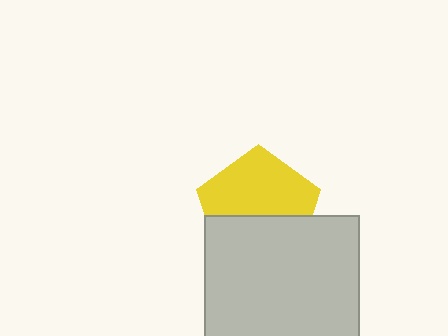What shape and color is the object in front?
The object in front is a light gray rectangle.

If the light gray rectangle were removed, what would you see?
You would see the complete yellow pentagon.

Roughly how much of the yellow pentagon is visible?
About half of it is visible (roughly 57%).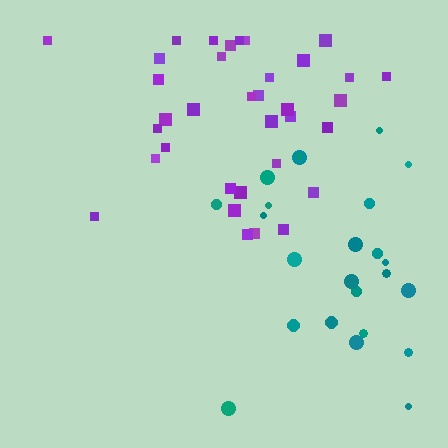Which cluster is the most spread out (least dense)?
Teal.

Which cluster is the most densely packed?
Purple.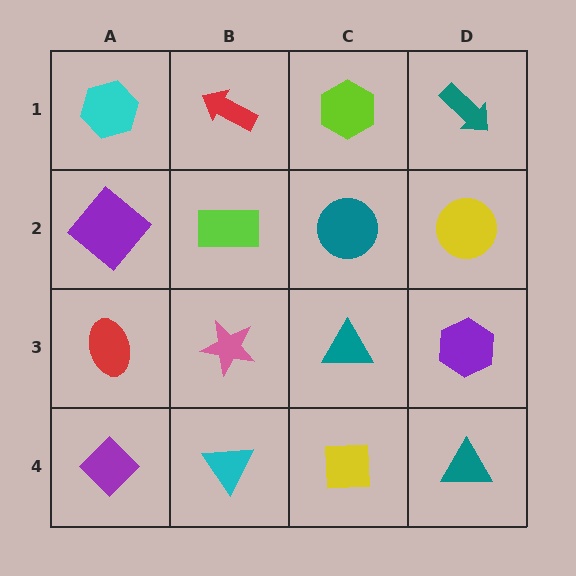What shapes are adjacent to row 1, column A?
A purple diamond (row 2, column A), a red arrow (row 1, column B).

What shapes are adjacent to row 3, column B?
A lime rectangle (row 2, column B), a cyan triangle (row 4, column B), a red ellipse (row 3, column A), a teal triangle (row 3, column C).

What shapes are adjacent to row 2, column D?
A teal arrow (row 1, column D), a purple hexagon (row 3, column D), a teal circle (row 2, column C).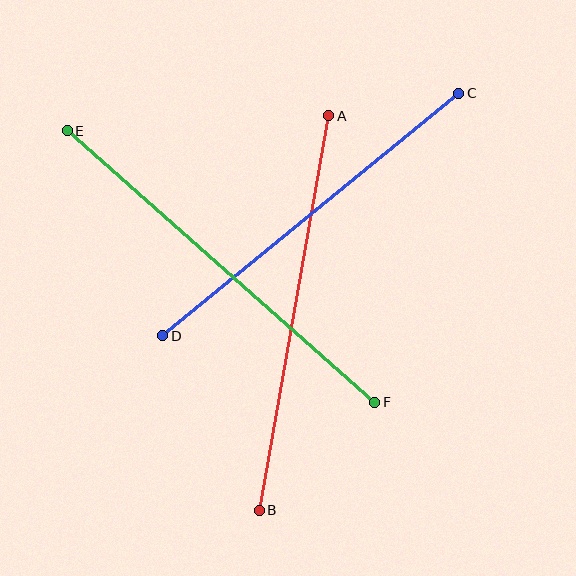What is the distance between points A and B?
The distance is approximately 401 pixels.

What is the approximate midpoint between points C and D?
The midpoint is at approximately (311, 215) pixels.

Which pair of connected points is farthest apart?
Points E and F are farthest apart.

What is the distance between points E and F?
The distance is approximately 410 pixels.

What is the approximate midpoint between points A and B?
The midpoint is at approximately (294, 313) pixels.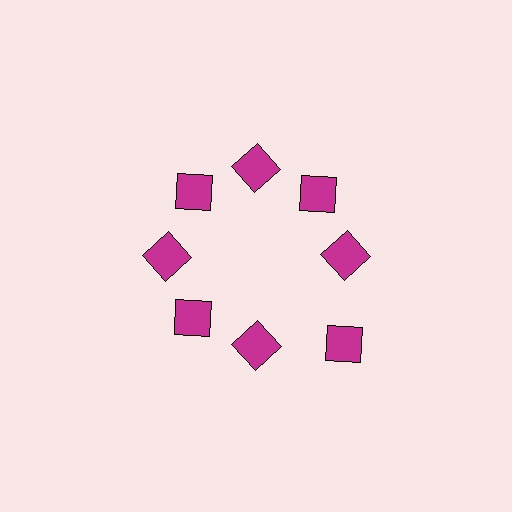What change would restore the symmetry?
The symmetry would be restored by moving it inward, back onto the ring so that all 8 squares sit at equal angles and equal distance from the center.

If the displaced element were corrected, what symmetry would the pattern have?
It would have 8-fold rotational symmetry — the pattern would map onto itself every 45 degrees.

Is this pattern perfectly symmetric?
No. The 8 magenta squares are arranged in a ring, but one element near the 4 o'clock position is pushed outward from the center, breaking the 8-fold rotational symmetry.